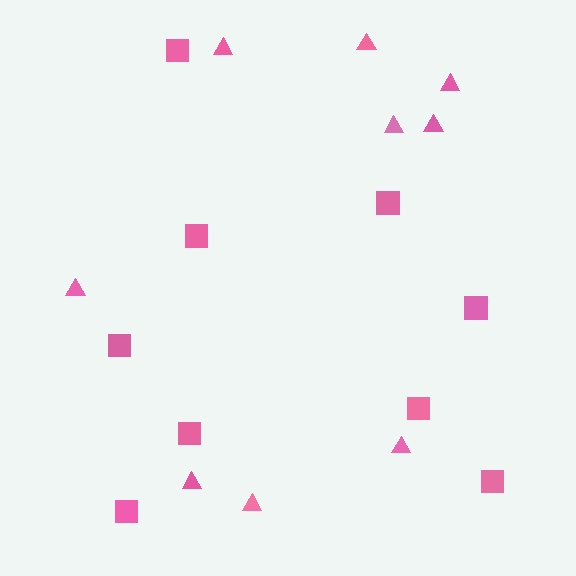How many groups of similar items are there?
There are 2 groups: one group of squares (9) and one group of triangles (9).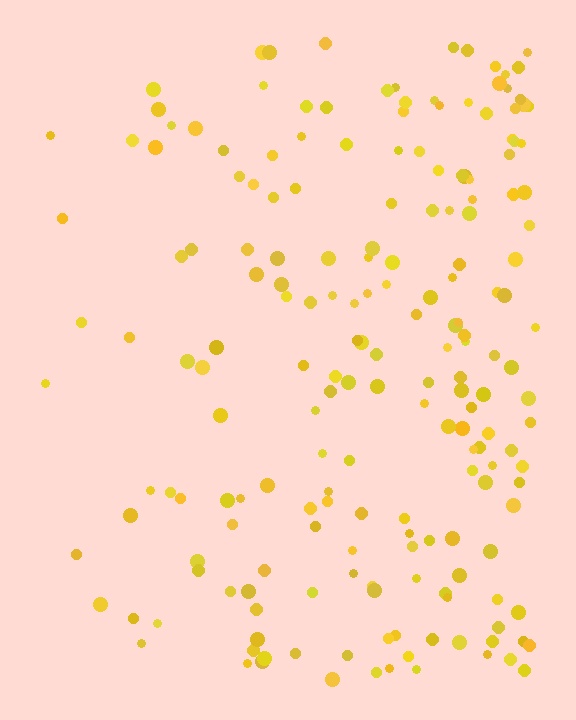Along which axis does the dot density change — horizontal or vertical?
Horizontal.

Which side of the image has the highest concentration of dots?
The right.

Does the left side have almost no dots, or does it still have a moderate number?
Still a moderate number, just noticeably fewer than the right.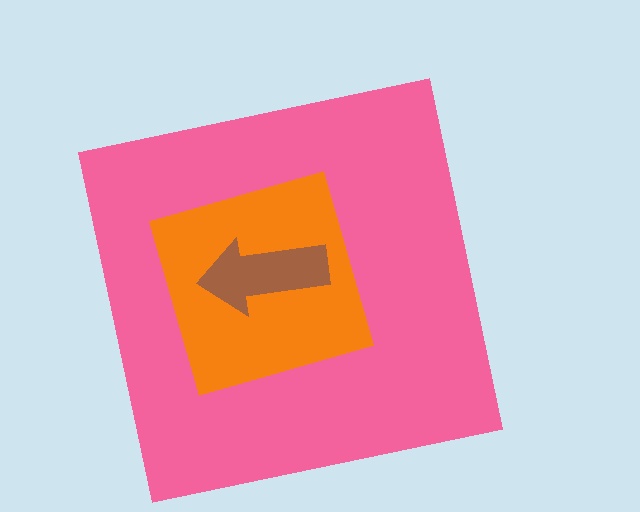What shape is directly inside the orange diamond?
The brown arrow.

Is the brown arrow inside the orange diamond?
Yes.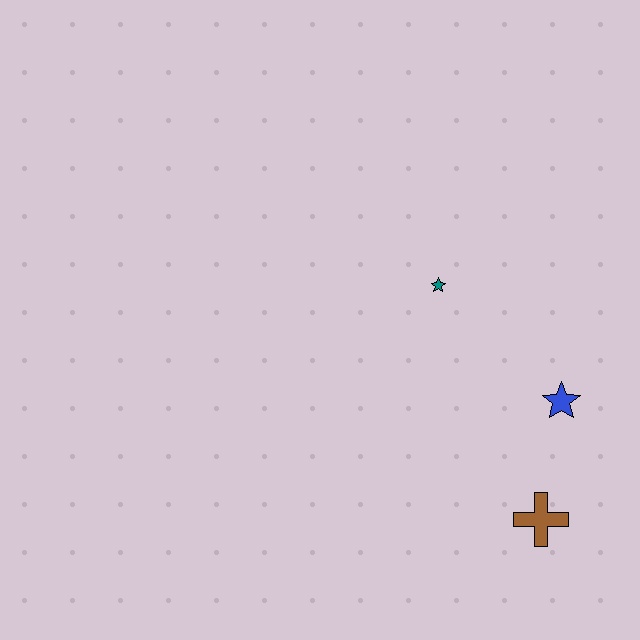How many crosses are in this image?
There is 1 cross.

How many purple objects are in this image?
There are no purple objects.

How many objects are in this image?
There are 3 objects.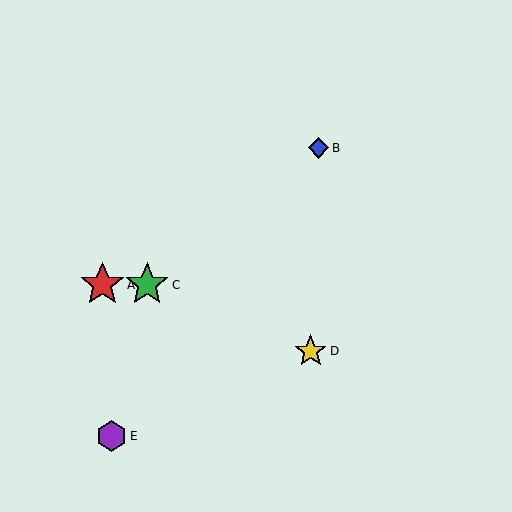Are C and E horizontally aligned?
No, C is at y≈285 and E is at y≈436.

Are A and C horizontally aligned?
Yes, both are at y≈285.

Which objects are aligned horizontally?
Objects A, C are aligned horizontally.